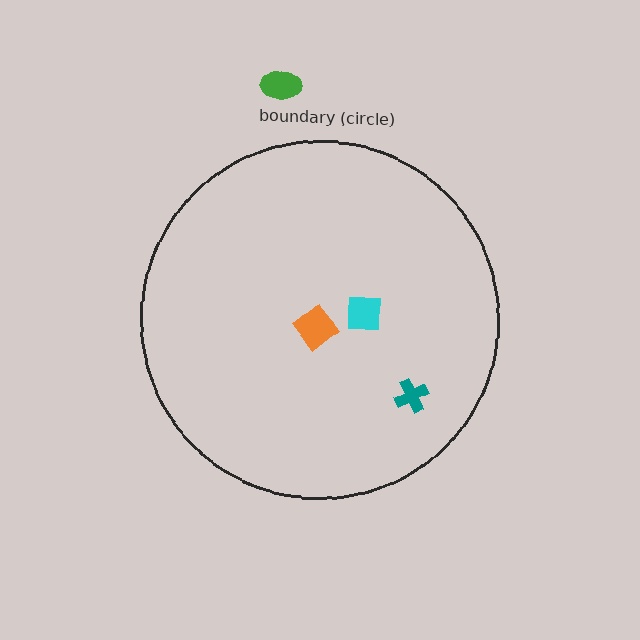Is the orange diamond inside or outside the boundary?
Inside.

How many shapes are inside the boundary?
3 inside, 1 outside.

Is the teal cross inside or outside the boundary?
Inside.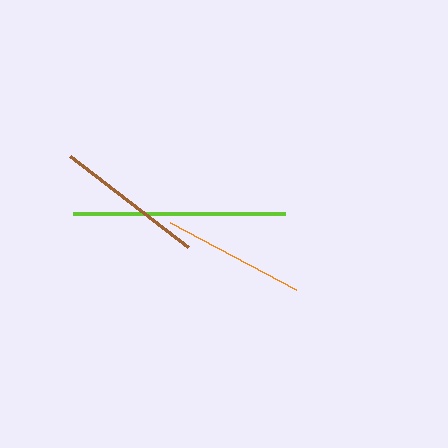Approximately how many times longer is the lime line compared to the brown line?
The lime line is approximately 1.4 times the length of the brown line.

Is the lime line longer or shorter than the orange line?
The lime line is longer than the orange line.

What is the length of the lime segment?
The lime segment is approximately 212 pixels long.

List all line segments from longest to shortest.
From longest to shortest: lime, brown, orange.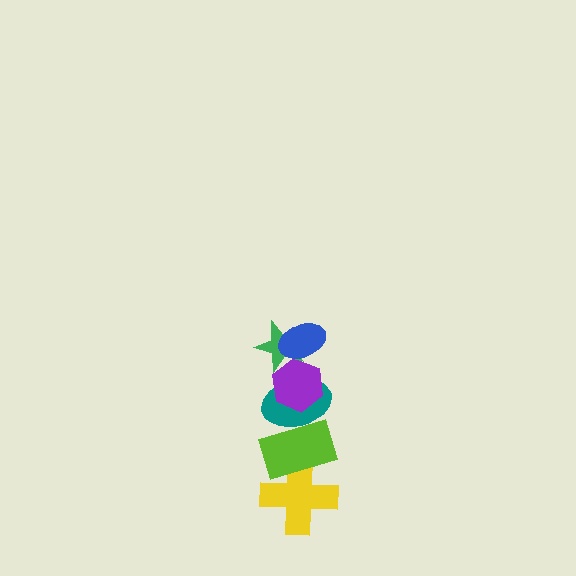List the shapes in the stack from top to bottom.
From top to bottom: the blue ellipse, the green star, the purple hexagon, the teal ellipse, the lime rectangle, the yellow cross.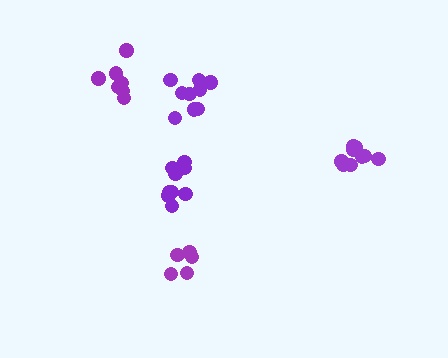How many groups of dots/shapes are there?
There are 5 groups.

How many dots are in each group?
Group 1: 10 dots, Group 2: 9 dots, Group 3: 5 dots, Group 4: 9 dots, Group 5: 7 dots (40 total).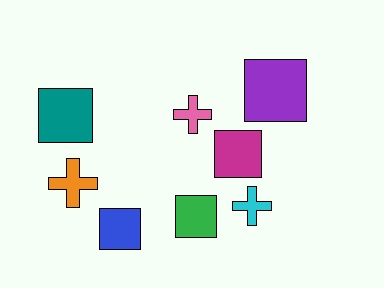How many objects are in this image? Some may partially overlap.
There are 8 objects.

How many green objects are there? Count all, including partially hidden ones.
There is 1 green object.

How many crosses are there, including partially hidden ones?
There are 3 crosses.